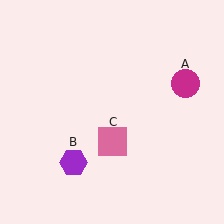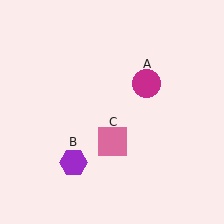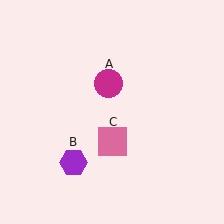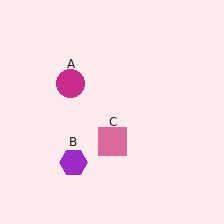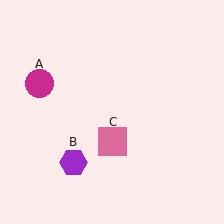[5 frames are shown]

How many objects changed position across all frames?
1 object changed position: magenta circle (object A).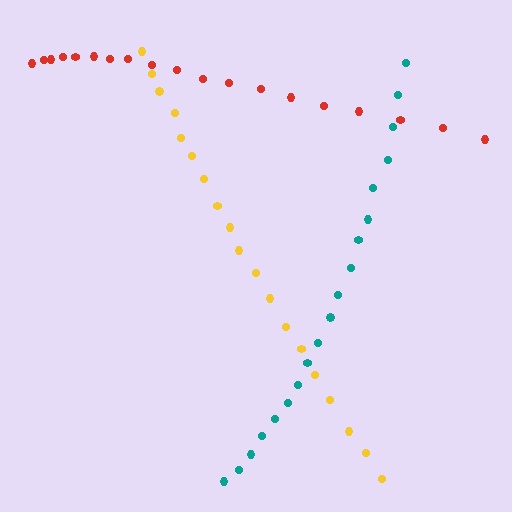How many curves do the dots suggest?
There are 3 distinct paths.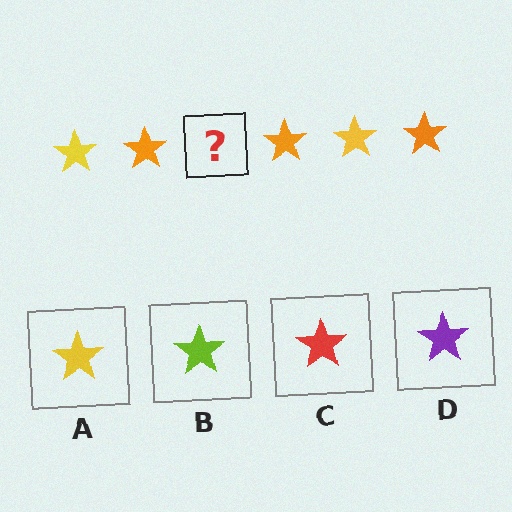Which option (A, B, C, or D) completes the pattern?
A.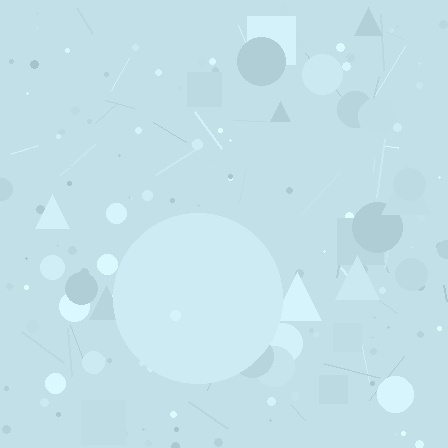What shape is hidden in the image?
A circle is hidden in the image.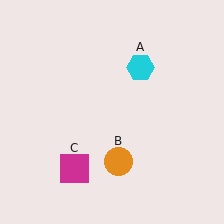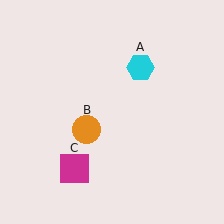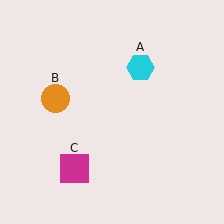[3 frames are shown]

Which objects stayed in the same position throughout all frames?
Cyan hexagon (object A) and magenta square (object C) remained stationary.